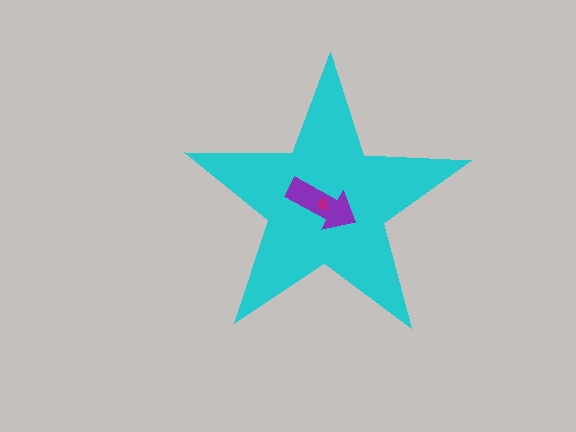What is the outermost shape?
The cyan star.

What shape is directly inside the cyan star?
The purple arrow.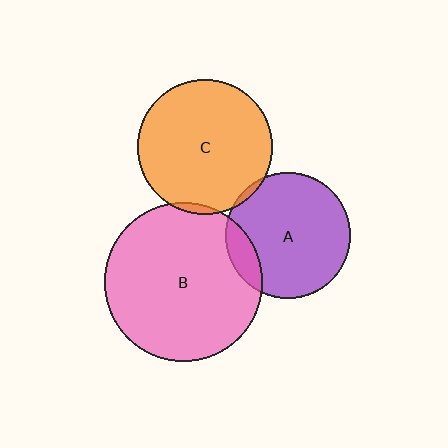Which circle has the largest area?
Circle B (pink).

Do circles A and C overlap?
Yes.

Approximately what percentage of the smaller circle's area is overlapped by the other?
Approximately 5%.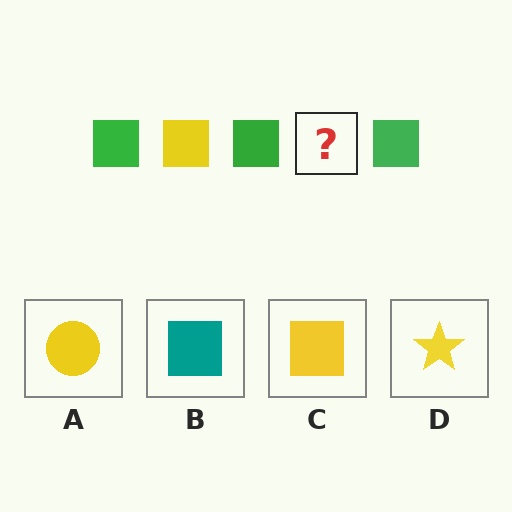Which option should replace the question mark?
Option C.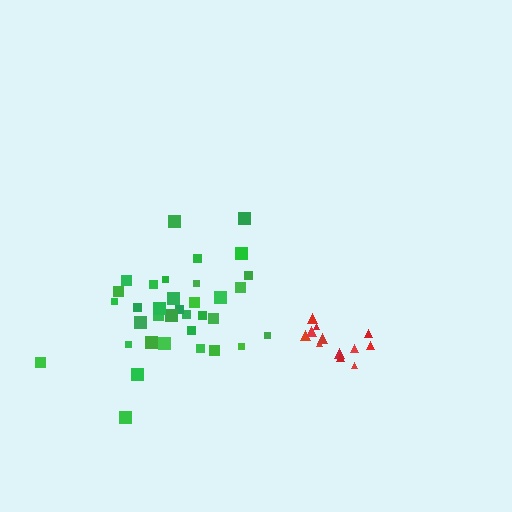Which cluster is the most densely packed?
Red.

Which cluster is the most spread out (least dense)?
Green.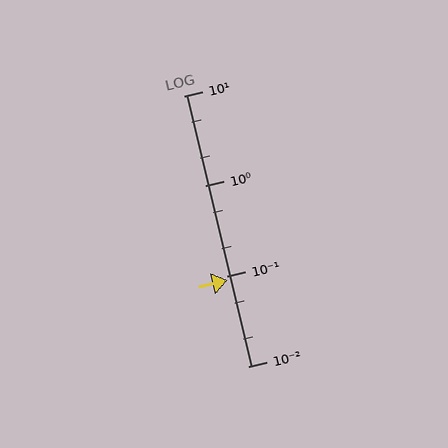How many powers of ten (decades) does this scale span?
The scale spans 3 decades, from 0.01 to 10.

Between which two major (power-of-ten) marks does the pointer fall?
The pointer is between 0.01 and 0.1.